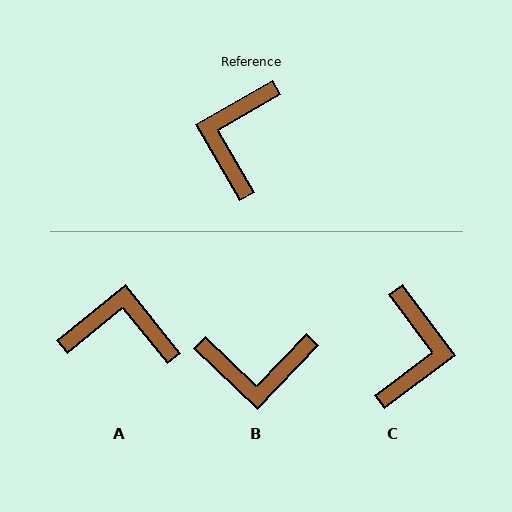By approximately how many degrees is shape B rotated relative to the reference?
Approximately 107 degrees counter-clockwise.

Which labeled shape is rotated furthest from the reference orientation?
C, about 173 degrees away.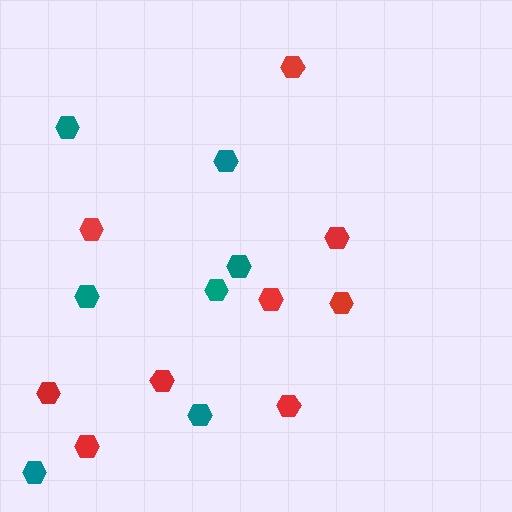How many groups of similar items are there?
There are 2 groups: one group of red hexagons (9) and one group of teal hexagons (7).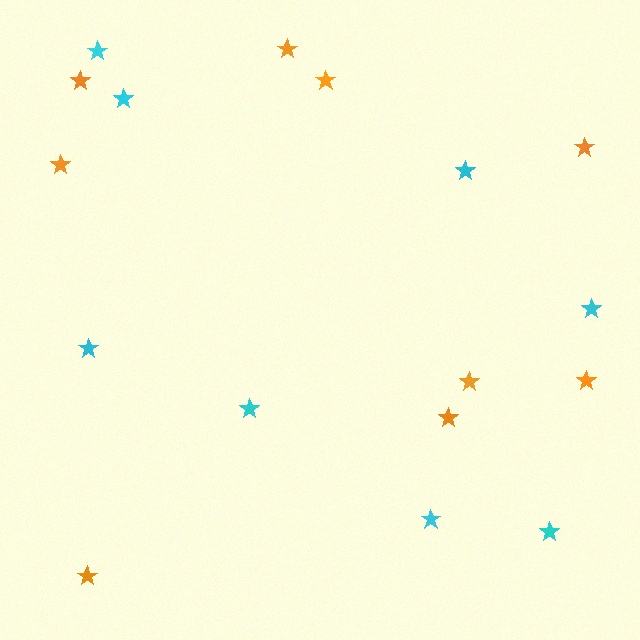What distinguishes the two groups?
There are 2 groups: one group of cyan stars (8) and one group of orange stars (9).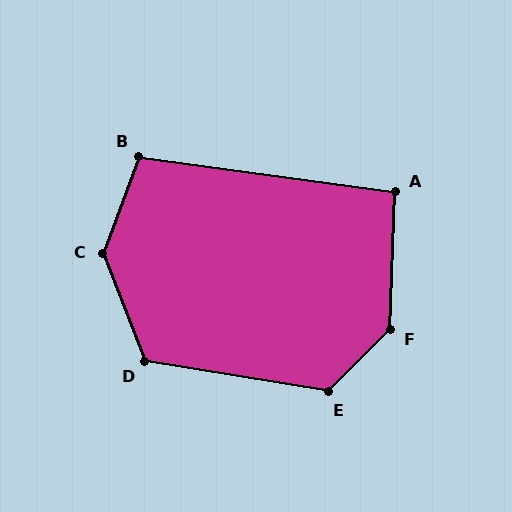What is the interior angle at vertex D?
Approximately 120 degrees (obtuse).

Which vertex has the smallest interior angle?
A, at approximately 96 degrees.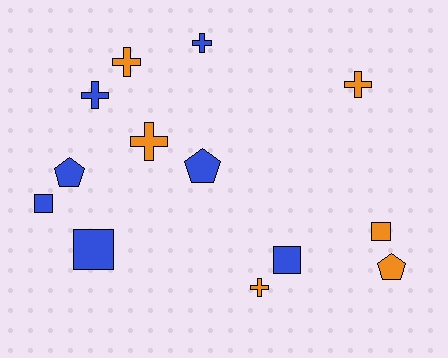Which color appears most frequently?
Blue, with 7 objects.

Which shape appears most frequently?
Cross, with 6 objects.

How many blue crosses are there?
There are 2 blue crosses.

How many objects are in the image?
There are 13 objects.